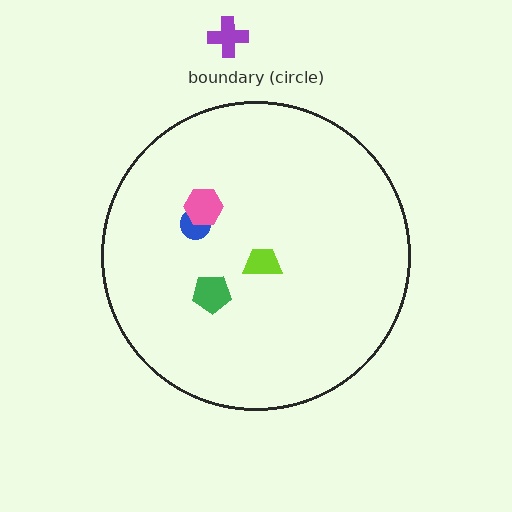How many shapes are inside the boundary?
4 inside, 1 outside.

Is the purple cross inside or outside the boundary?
Outside.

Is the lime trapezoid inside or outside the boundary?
Inside.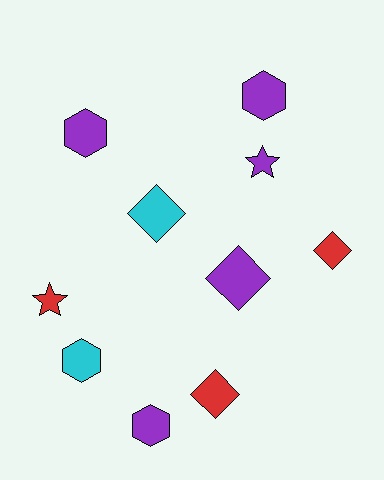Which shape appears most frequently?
Diamond, with 4 objects.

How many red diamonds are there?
There are 2 red diamonds.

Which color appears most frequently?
Purple, with 5 objects.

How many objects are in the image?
There are 10 objects.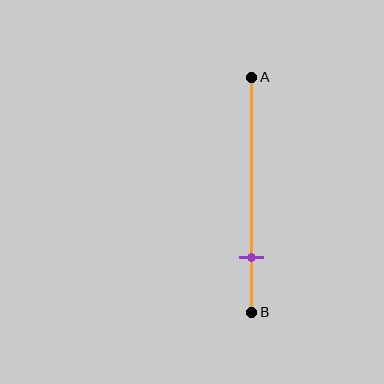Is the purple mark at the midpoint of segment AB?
No, the mark is at about 75% from A, not at the 50% midpoint.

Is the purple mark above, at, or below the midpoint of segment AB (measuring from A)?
The purple mark is below the midpoint of segment AB.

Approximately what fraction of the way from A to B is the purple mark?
The purple mark is approximately 75% of the way from A to B.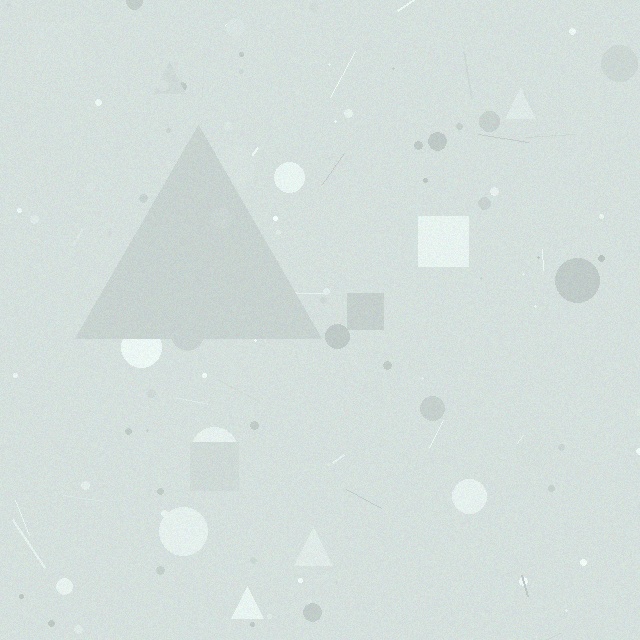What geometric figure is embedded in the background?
A triangle is embedded in the background.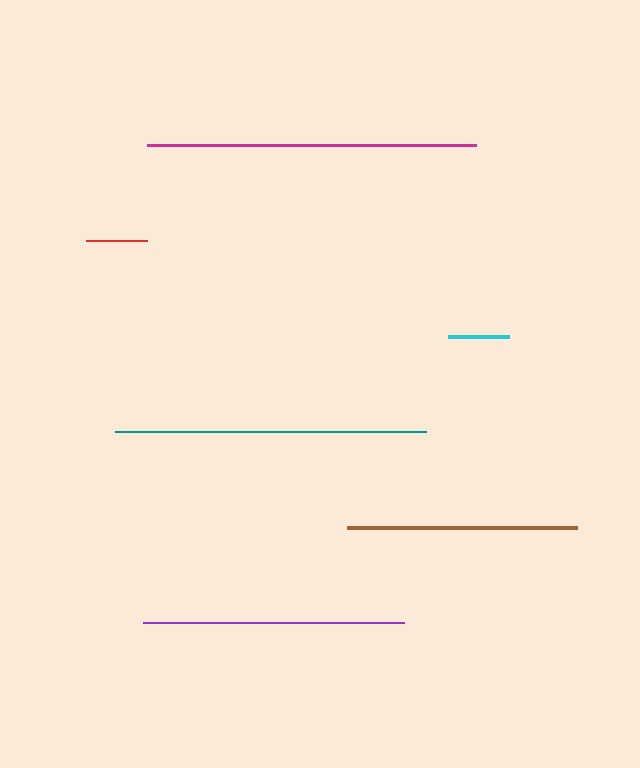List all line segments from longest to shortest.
From longest to shortest: magenta, teal, purple, brown, cyan, red.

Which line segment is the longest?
The magenta line is the longest at approximately 329 pixels.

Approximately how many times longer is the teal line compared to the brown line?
The teal line is approximately 1.3 times the length of the brown line.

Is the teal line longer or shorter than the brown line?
The teal line is longer than the brown line.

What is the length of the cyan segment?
The cyan segment is approximately 61 pixels long.